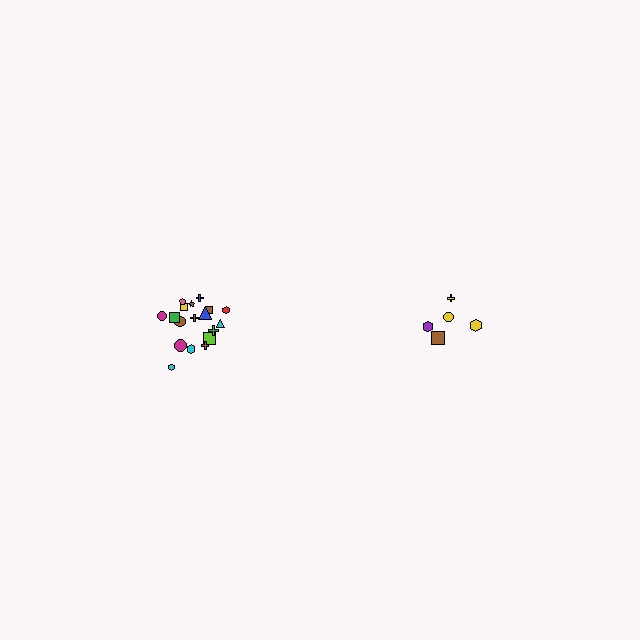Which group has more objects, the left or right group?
The left group.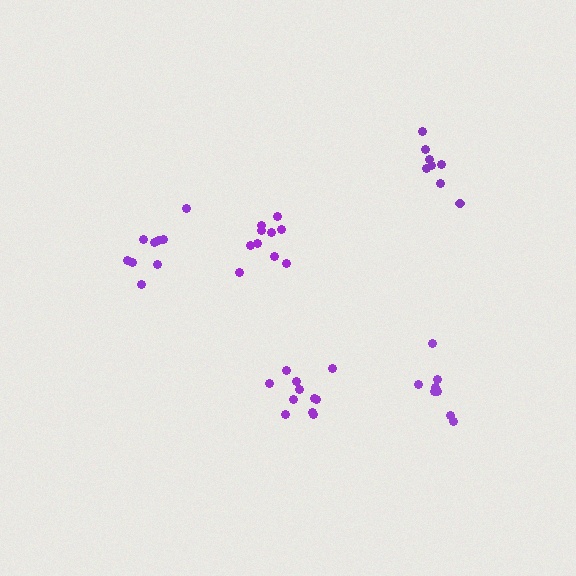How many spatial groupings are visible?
There are 5 spatial groupings.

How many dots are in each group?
Group 1: 8 dots, Group 2: 8 dots, Group 3: 9 dots, Group 4: 11 dots, Group 5: 10 dots (46 total).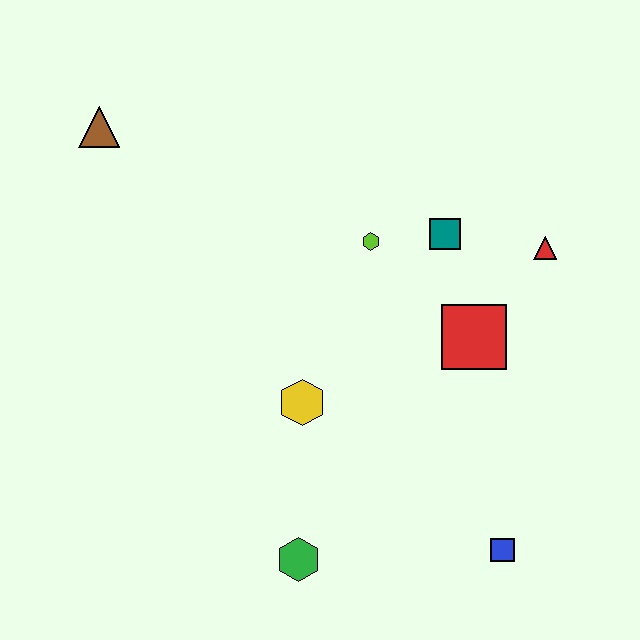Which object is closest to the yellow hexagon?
The green hexagon is closest to the yellow hexagon.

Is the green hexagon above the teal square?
No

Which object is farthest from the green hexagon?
The brown triangle is farthest from the green hexagon.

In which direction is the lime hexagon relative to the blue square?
The lime hexagon is above the blue square.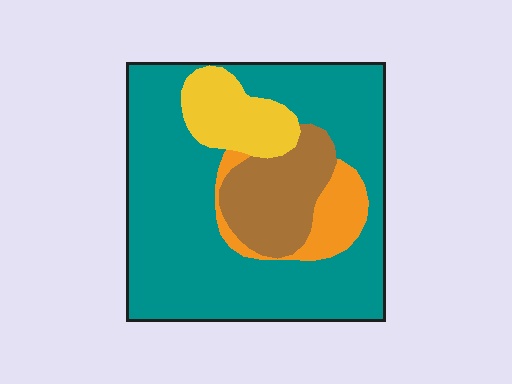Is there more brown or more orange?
Brown.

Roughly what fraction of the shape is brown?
Brown covers about 15% of the shape.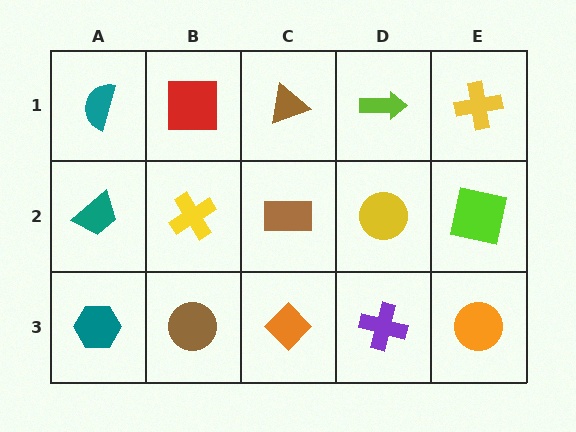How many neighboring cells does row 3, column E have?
2.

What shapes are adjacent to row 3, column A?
A teal trapezoid (row 2, column A), a brown circle (row 3, column B).